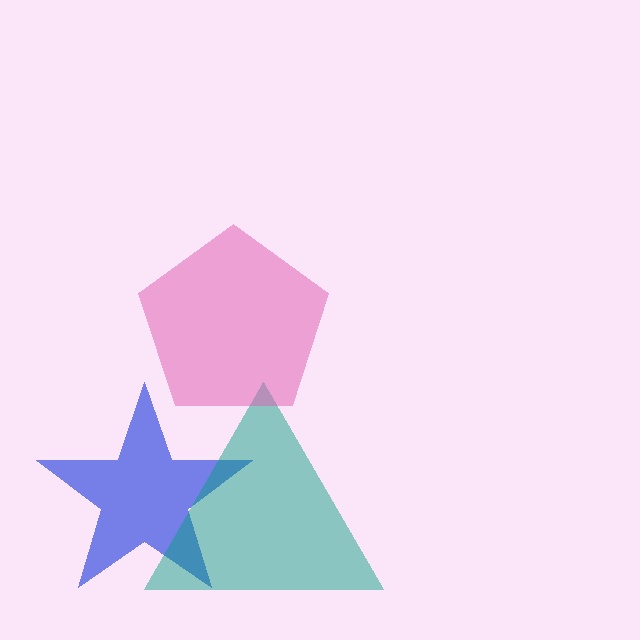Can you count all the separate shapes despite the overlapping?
Yes, there are 3 separate shapes.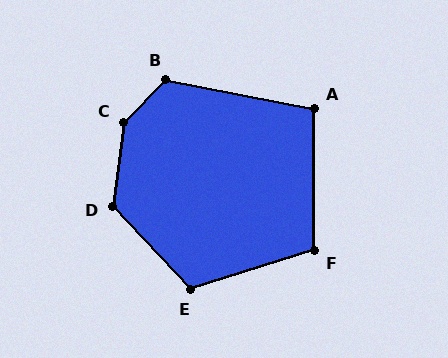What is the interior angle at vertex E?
Approximately 116 degrees (obtuse).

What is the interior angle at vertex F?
Approximately 108 degrees (obtuse).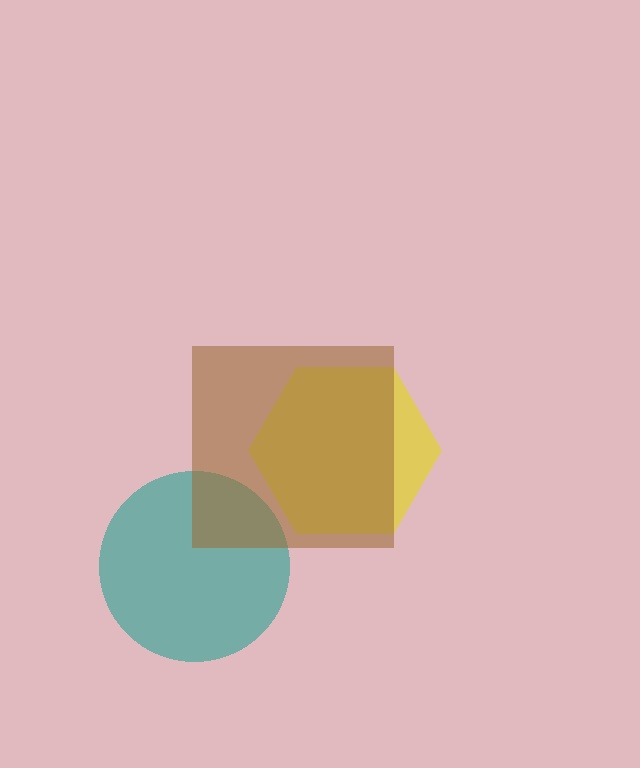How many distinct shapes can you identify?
There are 3 distinct shapes: a yellow hexagon, a teal circle, a brown square.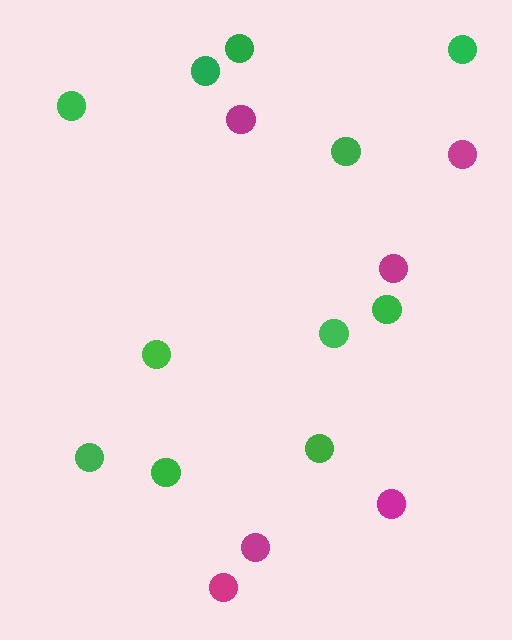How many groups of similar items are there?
There are 2 groups: one group of magenta circles (6) and one group of green circles (11).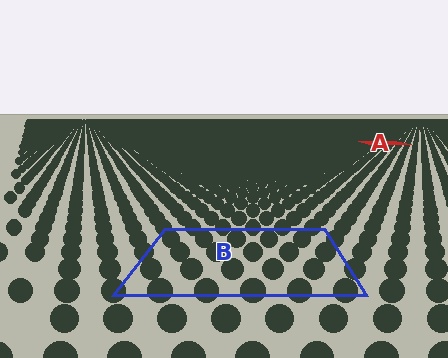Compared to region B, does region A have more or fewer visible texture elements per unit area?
Region A has more texture elements per unit area — they are packed more densely because it is farther away.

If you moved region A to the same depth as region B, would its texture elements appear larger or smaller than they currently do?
They would appear larger. At a closer depth, the same texture elements are projected at a bigger on-screen size.